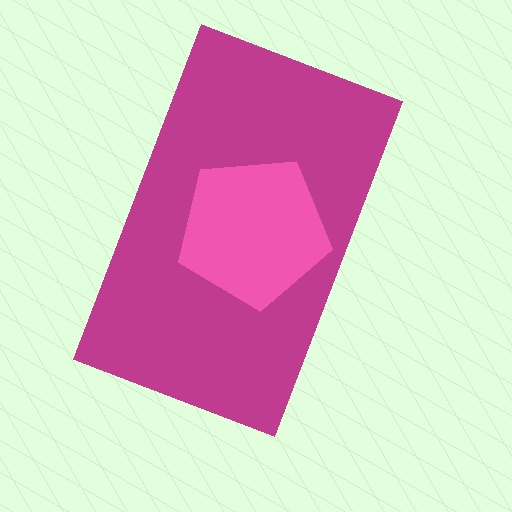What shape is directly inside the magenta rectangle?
The pink pentagon.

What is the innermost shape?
The pink pentagon.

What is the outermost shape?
The magenta rectangle.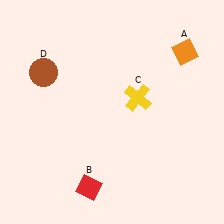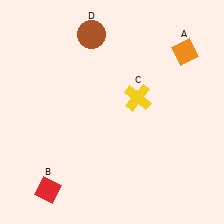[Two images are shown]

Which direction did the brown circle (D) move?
The brown circle (D) moved right.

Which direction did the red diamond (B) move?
The red diamond (B) moved left.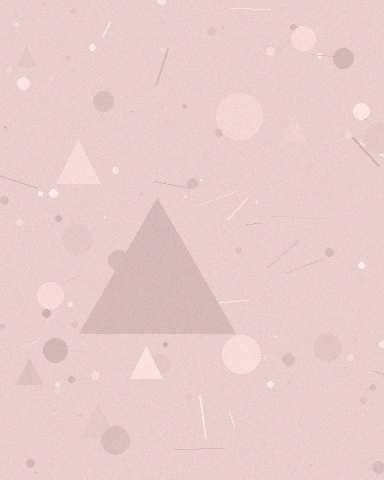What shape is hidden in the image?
A triangle is hidden in the image.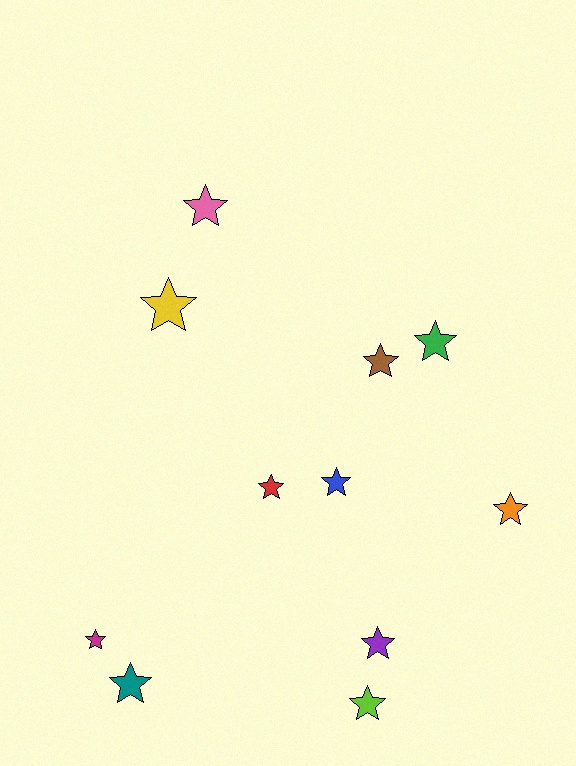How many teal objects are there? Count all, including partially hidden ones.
There is 1 teal object.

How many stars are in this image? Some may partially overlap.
There are 11 stars.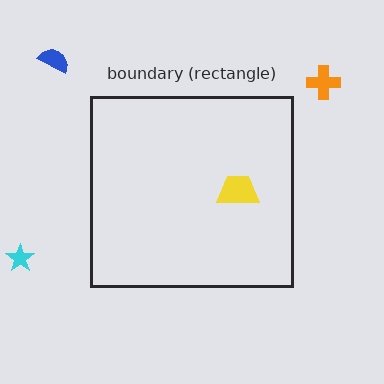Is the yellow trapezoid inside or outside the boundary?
Inside.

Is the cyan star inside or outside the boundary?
Outside.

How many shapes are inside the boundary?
1 inside, 3 outside.